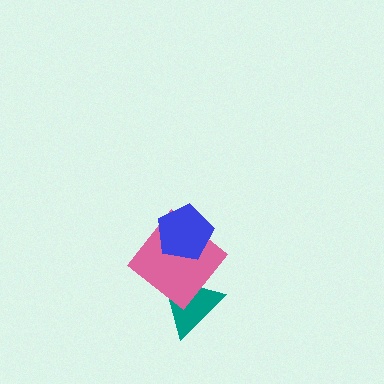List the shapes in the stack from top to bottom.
From top to bottom: the blue pentagon, the pink diamond, the teal triangle.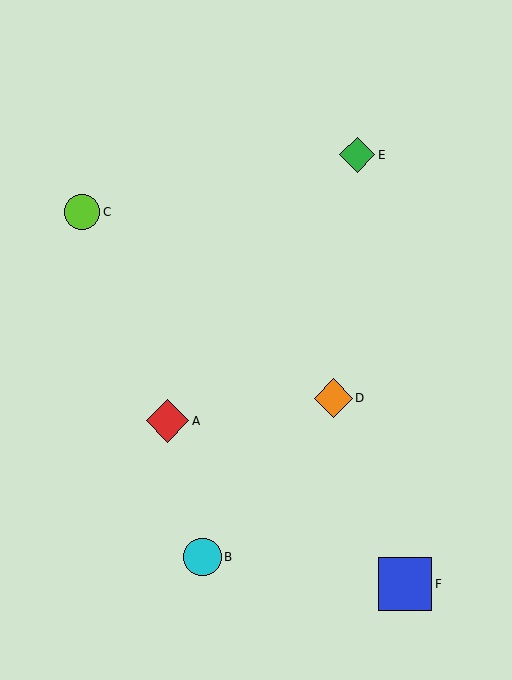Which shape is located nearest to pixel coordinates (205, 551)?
The cyan circle (labeled B) at (203, 557) is nearest to that location.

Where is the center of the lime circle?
The center of the lime circle is at (82, 212).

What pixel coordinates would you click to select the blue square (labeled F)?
Click at (405, 584) to select the blue square F.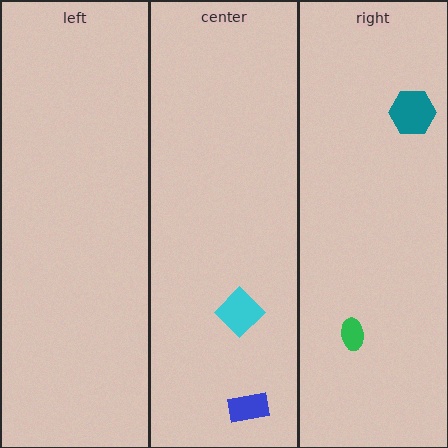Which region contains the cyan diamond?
The center region.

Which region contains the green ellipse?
The right region.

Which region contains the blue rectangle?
The center region.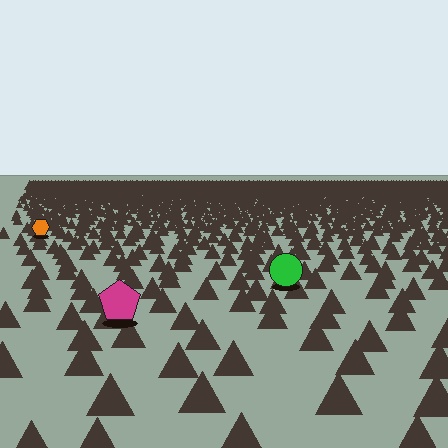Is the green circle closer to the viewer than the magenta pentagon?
No. The magenta pentagon is closer — you can tell from the texture gradient: the ground texture is coarser near it.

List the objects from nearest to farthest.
From nearest to farthest: the magenta pentagon, the green circle, the orange hexagon.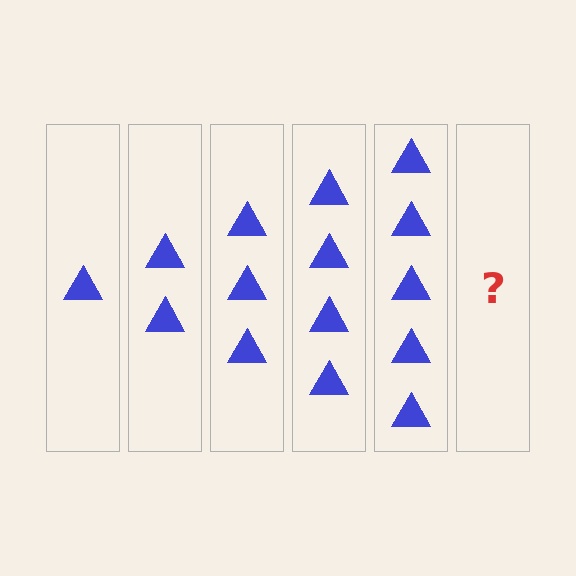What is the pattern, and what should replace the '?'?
The pattern is that each step adds one more triangle. The '?' should be 6 triangles.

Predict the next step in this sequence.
The next step is 6 triangles.